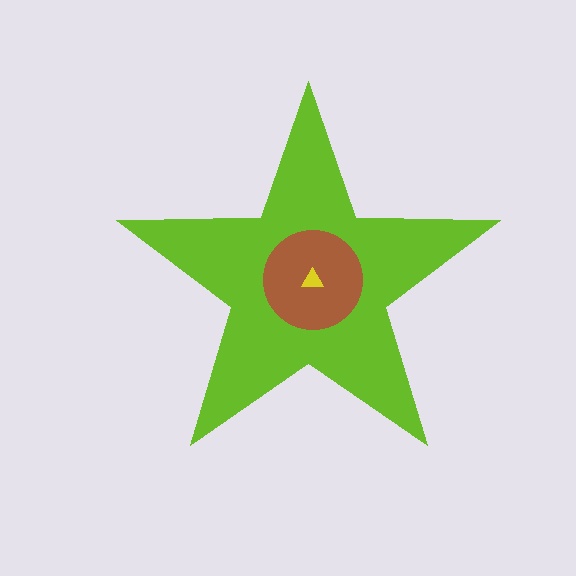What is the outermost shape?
The lime star.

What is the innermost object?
The yellow triangle.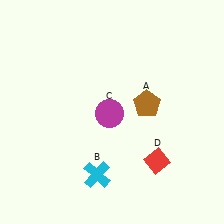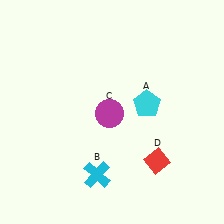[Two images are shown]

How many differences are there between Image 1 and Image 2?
There is 1 difference between the two images.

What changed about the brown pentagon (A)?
In Image 1, A is brown. In Image 2, it changed to cyan.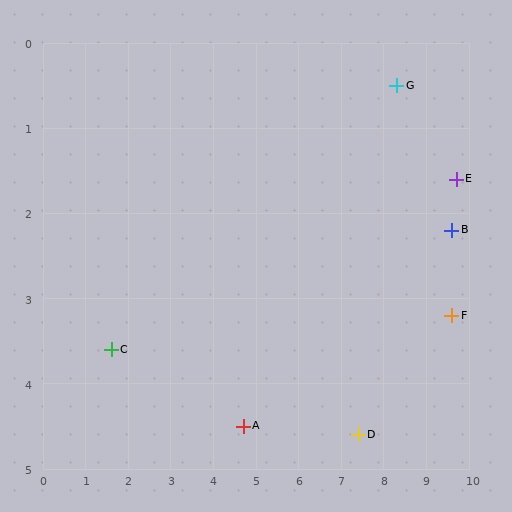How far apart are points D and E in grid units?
Points D and E are about 3.8 grid units apart.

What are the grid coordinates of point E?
Point E is at approximately (9.7, 1.6).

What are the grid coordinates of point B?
Point B is at approximately (9.6, 2.2).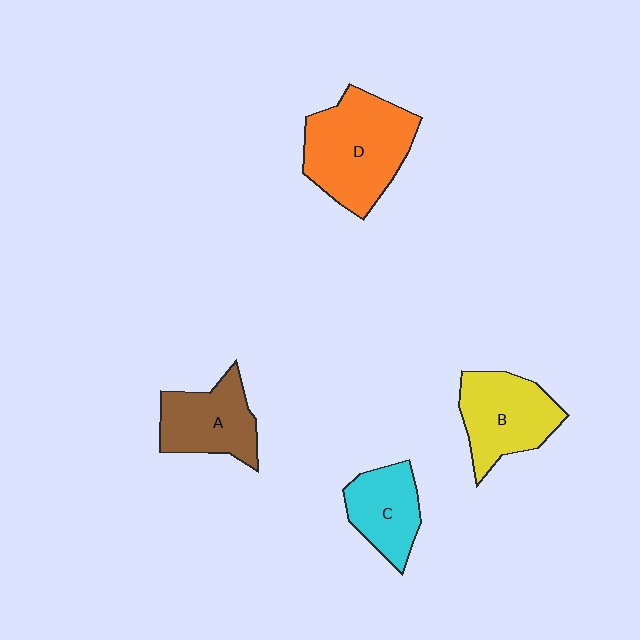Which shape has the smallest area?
Shape C (cyan).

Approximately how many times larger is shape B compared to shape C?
Approximately 1.3 times.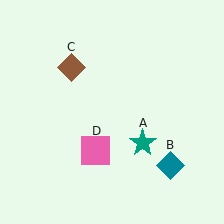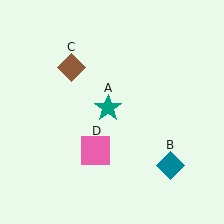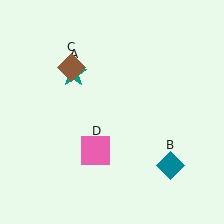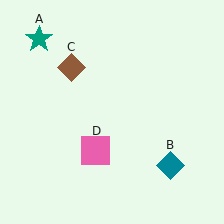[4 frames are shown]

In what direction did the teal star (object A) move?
The teal star (object A) moved up and to the left.